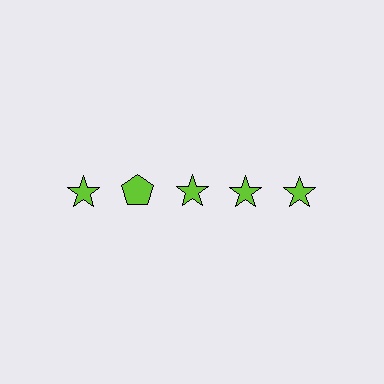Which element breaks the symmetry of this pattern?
The lime pentagon in the top row, second from left column breaks the symmetry. All other shapes are lime stars.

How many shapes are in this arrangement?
There are 5 shapes arranged in a grid pattern.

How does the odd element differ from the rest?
It has a different shape: pentagon instead of star.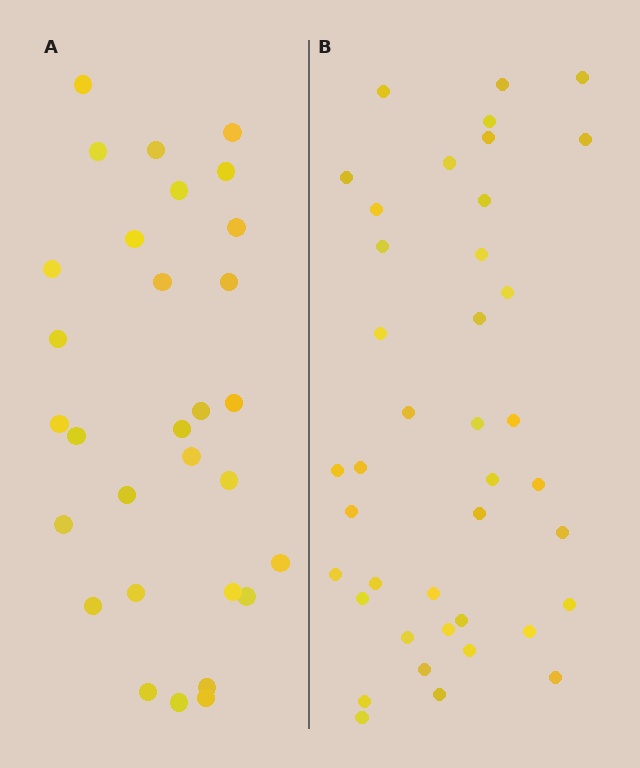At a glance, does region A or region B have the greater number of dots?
Region B (the right region) has more dots.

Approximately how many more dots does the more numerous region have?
Region B has roughly 10 or so more dots than region A.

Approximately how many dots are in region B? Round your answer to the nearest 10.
About 40 dots.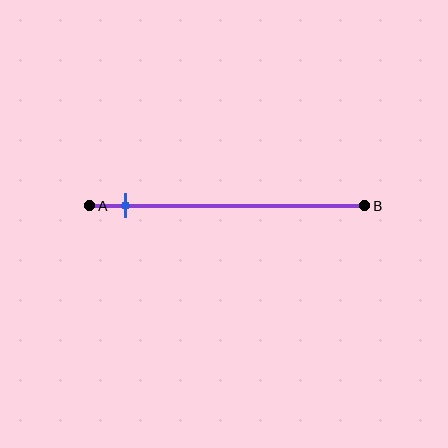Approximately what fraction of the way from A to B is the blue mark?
The blue mark is approximately 15% of the way from A to B.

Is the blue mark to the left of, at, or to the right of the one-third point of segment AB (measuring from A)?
The blue mark is to the left of the one-third point of segment AB.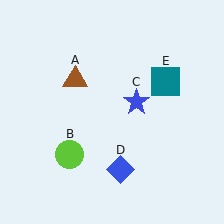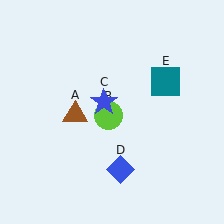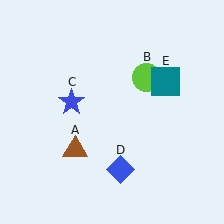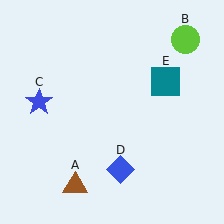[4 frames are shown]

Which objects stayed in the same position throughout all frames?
Blue diamond (object D) and teal square (object E) remained stationary.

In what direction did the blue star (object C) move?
The blue star (object C) moved left.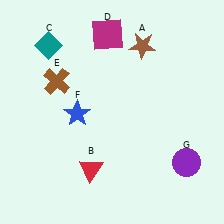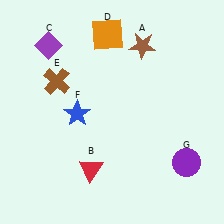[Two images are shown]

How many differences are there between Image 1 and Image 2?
There are 2 differences between the two images.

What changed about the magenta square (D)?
In Image 1, D is magenta. In Image 2, it changed to orange.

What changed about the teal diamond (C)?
In Image 1, C is teal. In Image 2, it changed to purple.